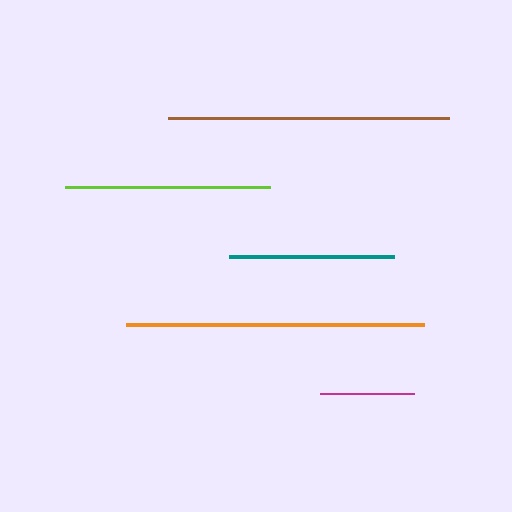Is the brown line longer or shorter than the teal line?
The brown line is longer than the teal line.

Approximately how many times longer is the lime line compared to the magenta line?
The lime line is approximately 2.2 times the length of the magenta line.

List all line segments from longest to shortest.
From longest to shortest: orange, brown, lime, teal, magenta.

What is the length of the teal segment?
The teal segment is approximately 165 pixels long.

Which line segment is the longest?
The orange line is the longest at approximately 298 pixels.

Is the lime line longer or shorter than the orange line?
The orange line is longer than the lime line.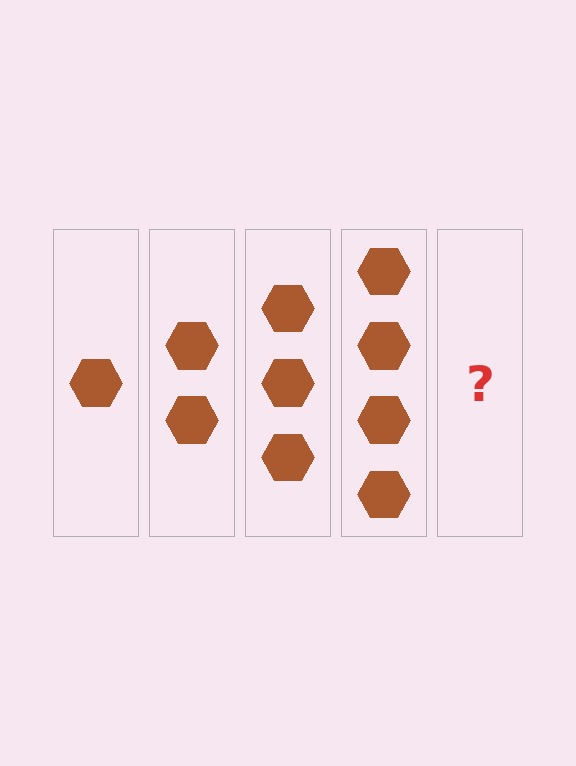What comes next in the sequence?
The next element should be 5 hexagons.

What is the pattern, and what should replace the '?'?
The pattern is that each step adds one more hexagon. The '?' should be 5 hexagons.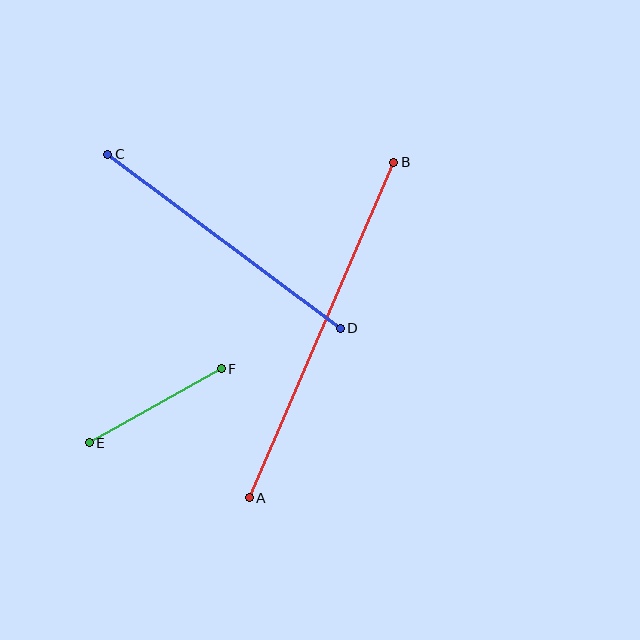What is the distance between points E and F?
The distance is approximately 151 pixels.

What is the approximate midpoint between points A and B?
The midpoint is at approximately (321, 330) pixels.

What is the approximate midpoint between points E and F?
The midpoint is at approximately (155, 406) pixels.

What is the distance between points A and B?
The distance is approximately 365 pixels.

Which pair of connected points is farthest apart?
Points A and B are farthest apart.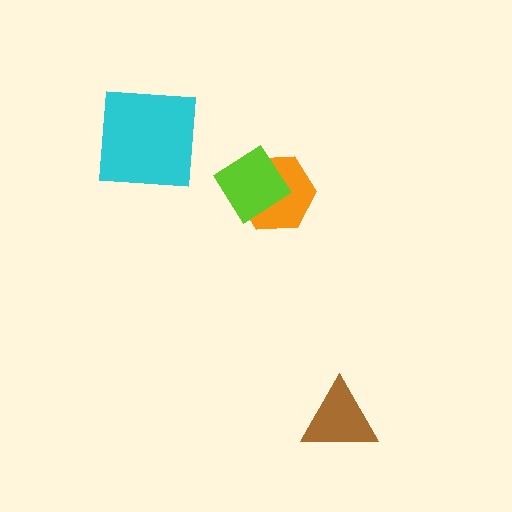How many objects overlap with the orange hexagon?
1 object overlaps with the orange hexagon.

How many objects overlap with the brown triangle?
0 objects overlap with the brown triangle.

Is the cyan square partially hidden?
No, no other shape covers it.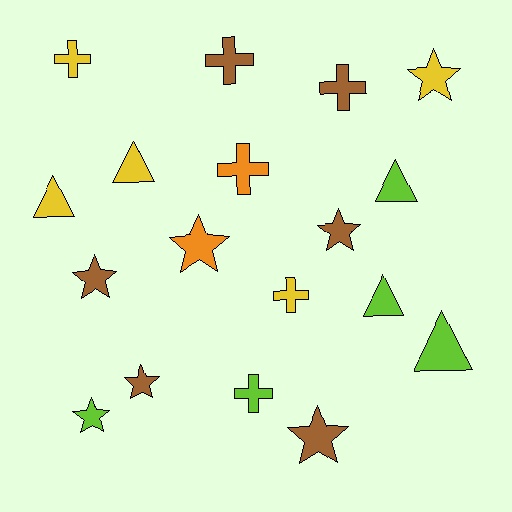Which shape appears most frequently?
Star, with 7 objects.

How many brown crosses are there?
There are 2 brown crosses.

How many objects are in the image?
There are 18 objects.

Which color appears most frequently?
Brown, with 6 objects.